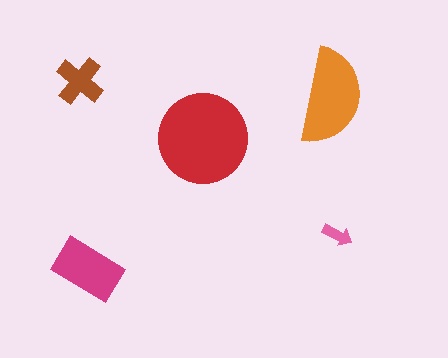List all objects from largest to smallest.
The red circle, the orange semicircle, the magenta rectangle, the brown cross, the pink arrow.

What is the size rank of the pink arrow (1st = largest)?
5th.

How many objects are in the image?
There are 5 objects in the image.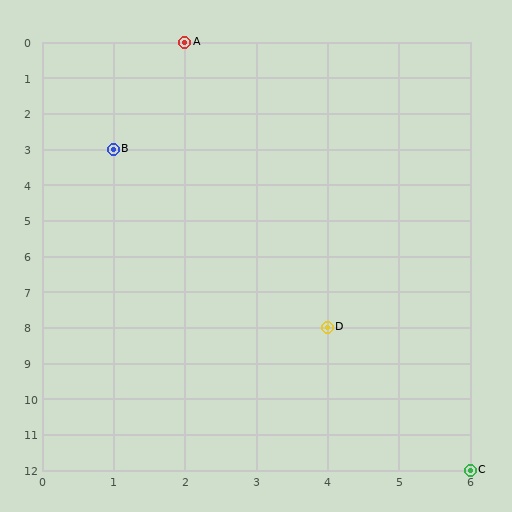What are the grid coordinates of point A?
Point A is at grid coordinates (2, 0).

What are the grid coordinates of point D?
Point D is at grid coordinates (4, 8).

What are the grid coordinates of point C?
Point C is at grid coordinates (6, 12).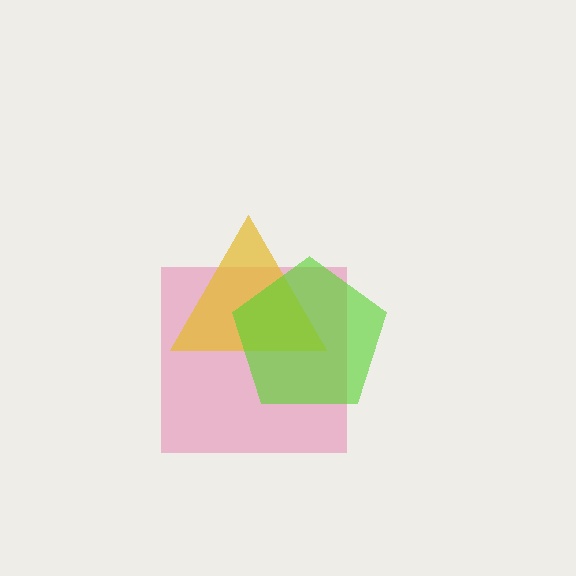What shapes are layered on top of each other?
The layered shapes are: a pink square, a yellow triangle, a lime pentagon.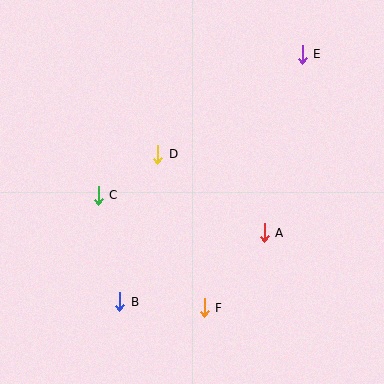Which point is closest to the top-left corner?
Point C is closest to the top-left corner.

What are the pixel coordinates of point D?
Point D is at (158, 154).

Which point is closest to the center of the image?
Point D at (158, 154) is closest to the center.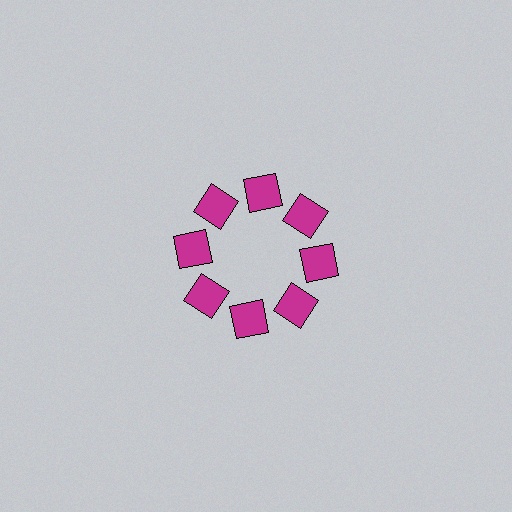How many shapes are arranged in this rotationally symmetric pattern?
There are 8 shapes, arranged in 8 groups of 1.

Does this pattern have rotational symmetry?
Yes, this pattern has 8-fold rotational symmetry. It looks the same after rotating 45 degrees around the center.